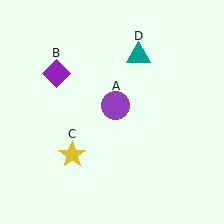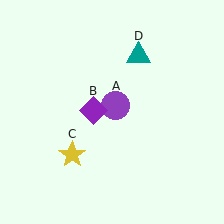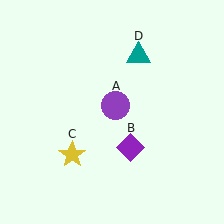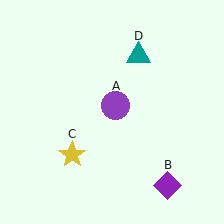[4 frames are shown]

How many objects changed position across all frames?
1 object changed position: purple diamond (object B).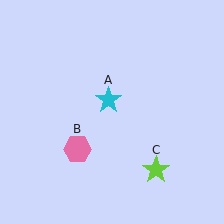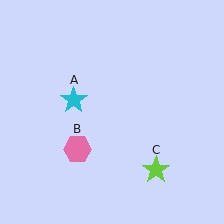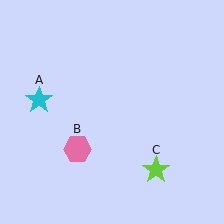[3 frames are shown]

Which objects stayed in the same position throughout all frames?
Pink hexagon (object B) and lime star (object C) remained stationary.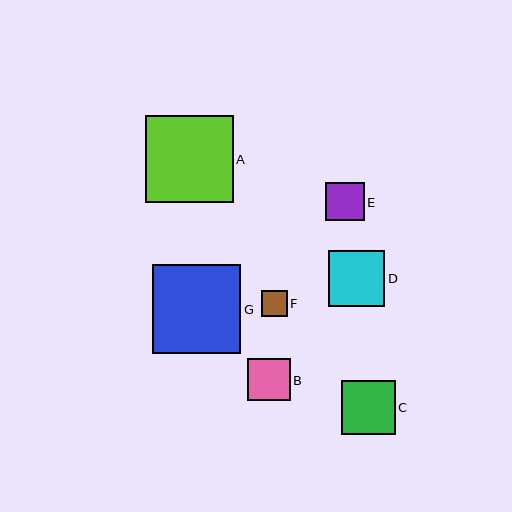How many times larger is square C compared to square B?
Square C is approximately 1.3 times the size of square B.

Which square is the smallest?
Square F is the smallest with a size of approximately 26 pixels.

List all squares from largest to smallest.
From largest to smallest: G, A, D, C, B, E, F.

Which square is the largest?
Square G is the largest with a size of approximately 88 pixels.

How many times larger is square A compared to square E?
Square A is approximately 2.3 times the size of square E.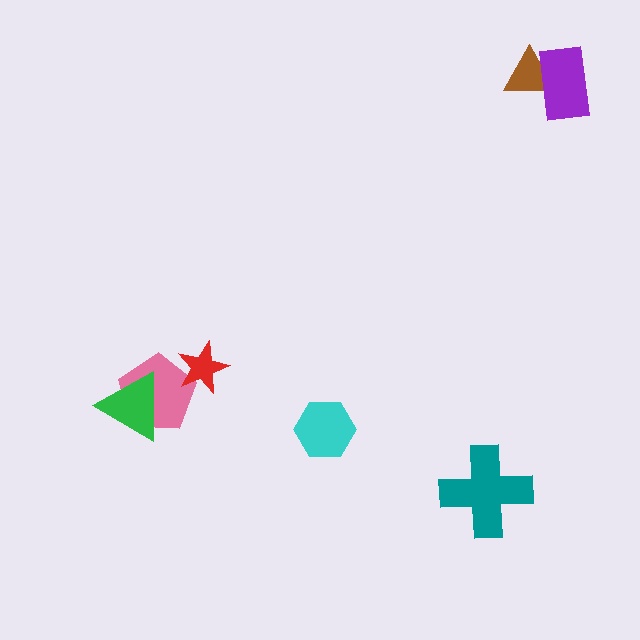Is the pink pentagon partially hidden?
Yes, it is partially covered by another shape.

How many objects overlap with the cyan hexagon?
0 objects overlap with the cyan hexagon.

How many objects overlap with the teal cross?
0 objects overlap with the teal cross.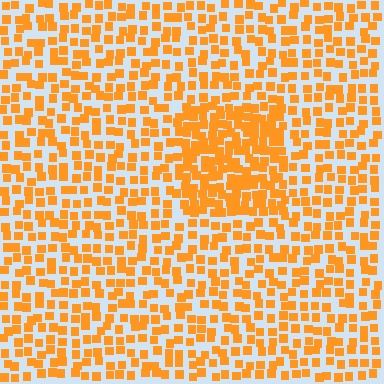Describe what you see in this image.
The image contains small orange elements arranged at two different densities. A rectangle-shaped region is visible where the elements are more densely packed than the surrounding area.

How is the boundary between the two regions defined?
The boundary is defined by a change in element density (approximately 1.8x ratio). All elements are the same color, size, and shape.